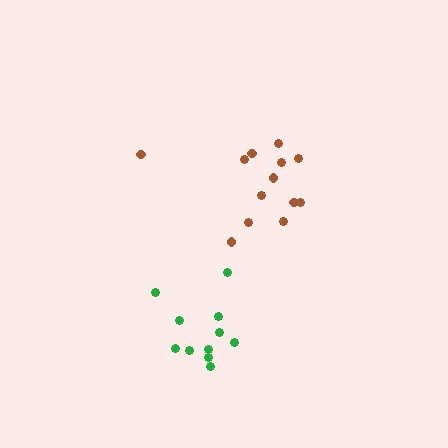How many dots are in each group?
Group 1: 11 dots, Group 2: 13 dots (24 total).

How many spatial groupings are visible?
There are 2 spatial groupings.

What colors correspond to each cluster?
The clusters are colored: green, brown.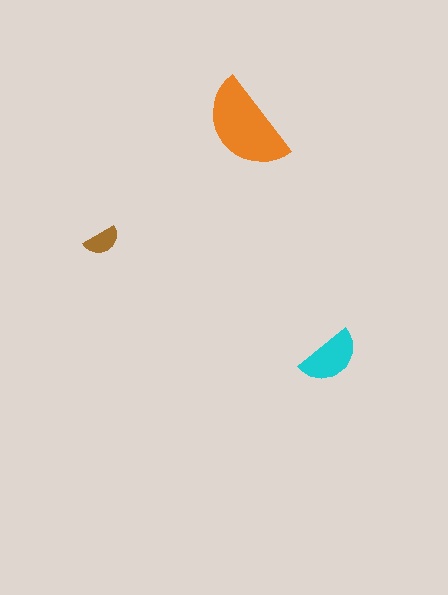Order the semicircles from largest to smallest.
the orange one, the cyan one, the brown one.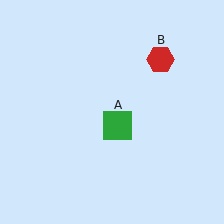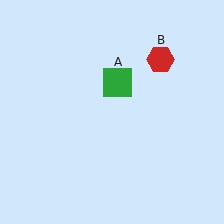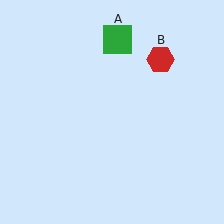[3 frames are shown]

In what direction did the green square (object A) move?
The green square (object A) moved up.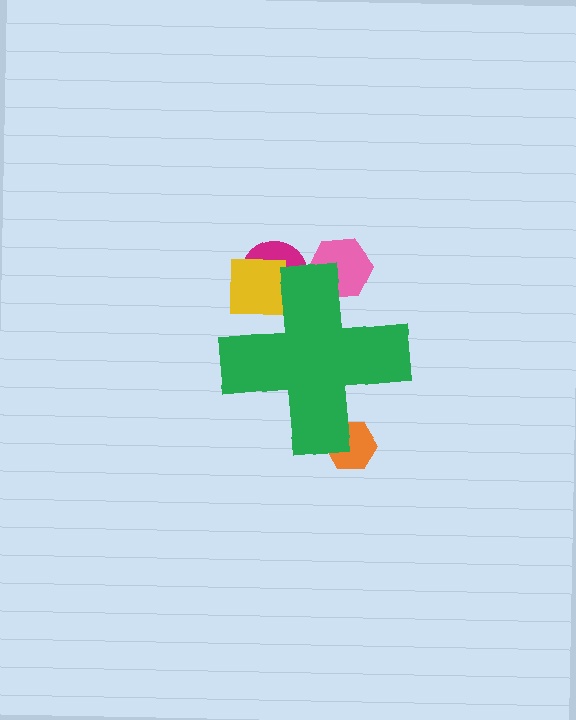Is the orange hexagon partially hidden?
Yes, the orange hexagon is partially hidden behind the green cross.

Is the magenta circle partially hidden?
Yes, the magenta circle is partially hidden behind the green cross.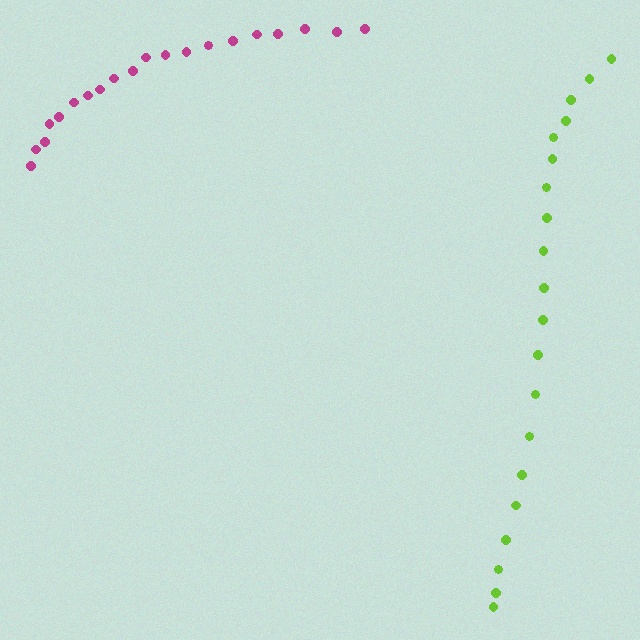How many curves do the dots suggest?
There are 2 distinct paths.